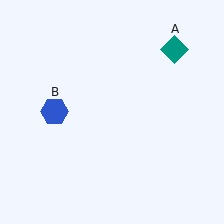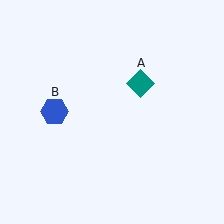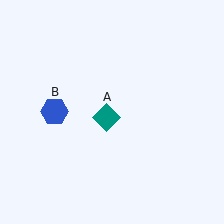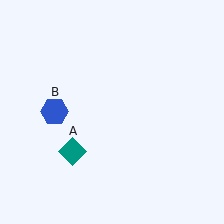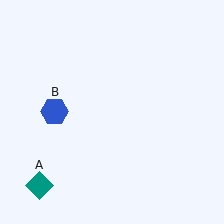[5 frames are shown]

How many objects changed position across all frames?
1 object changed position: teal diamond (object A).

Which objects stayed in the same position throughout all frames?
Blue hexagon (object B) remained stationary.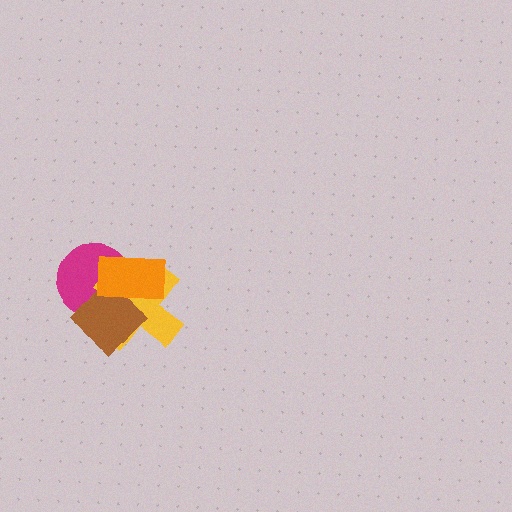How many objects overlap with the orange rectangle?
3 objects overlap with the orange rectangle.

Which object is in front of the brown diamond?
The orange rectangle is in front of the brown diamond.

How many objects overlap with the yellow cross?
3 objects overlap with the yellow cross.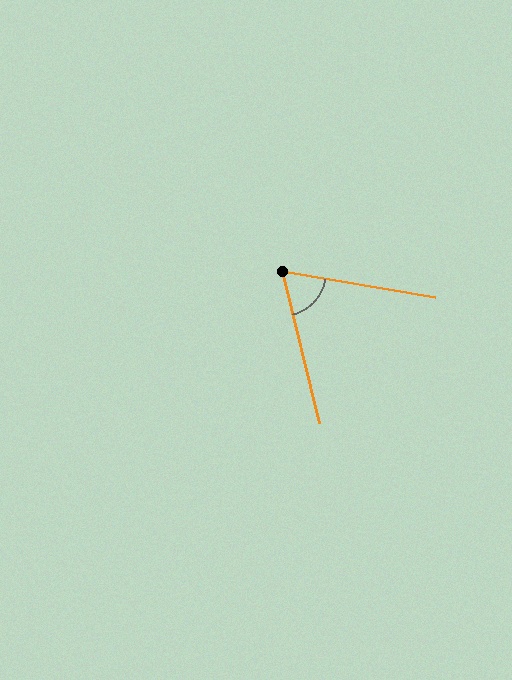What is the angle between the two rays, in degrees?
Approximately 67 degrees.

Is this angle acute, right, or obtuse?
It is acute.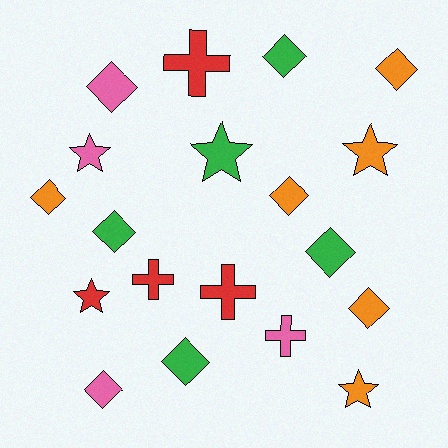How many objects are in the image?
There are 19 objects.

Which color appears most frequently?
Orange, with 6 objects.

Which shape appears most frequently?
Diamond, with 10 objects.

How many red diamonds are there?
There are no red diamonds.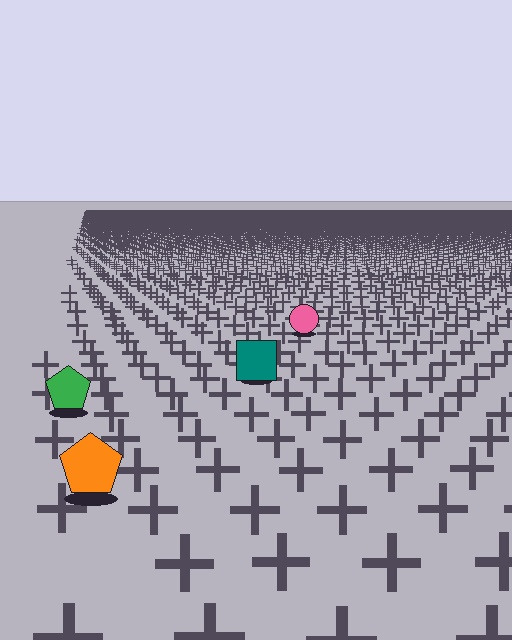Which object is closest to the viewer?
The orange pentagon is closest. The texture marks near it are larger and more spread out.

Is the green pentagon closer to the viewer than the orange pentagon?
No. The orange pentagon is closer — you can tell from the texture gradient: the ground texture is coarser near it.